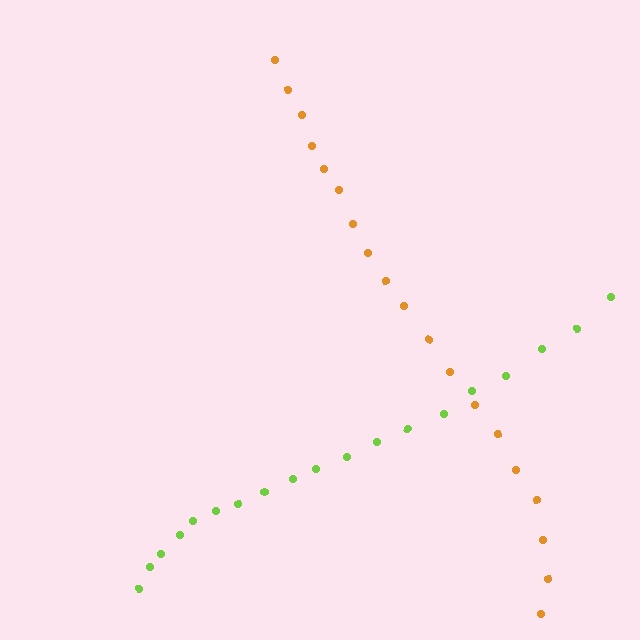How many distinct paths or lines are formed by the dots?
There are 2 distinct paths.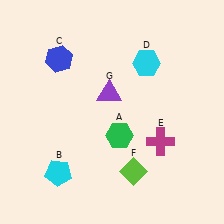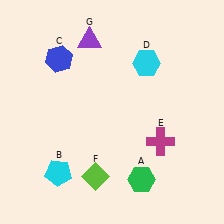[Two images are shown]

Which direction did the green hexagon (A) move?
The green hexagon (A) moved down.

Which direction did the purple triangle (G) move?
The purple triangle (G) moved up.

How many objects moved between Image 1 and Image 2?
3 objects moved between the two images.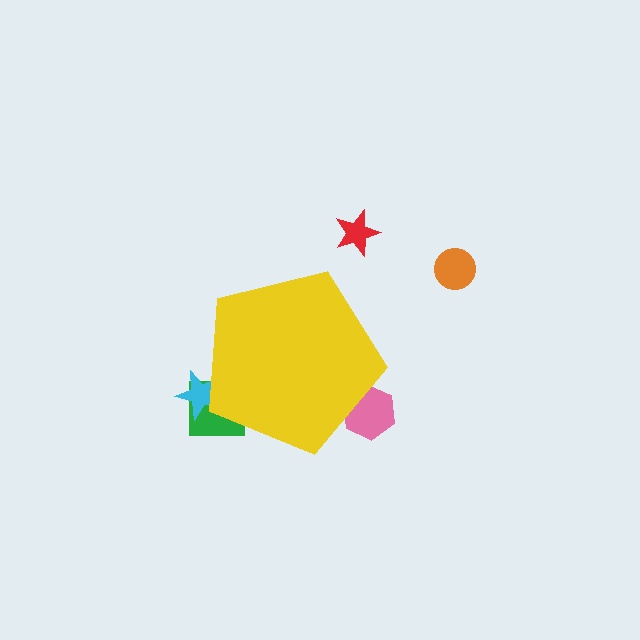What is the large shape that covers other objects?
A yellow pentagon.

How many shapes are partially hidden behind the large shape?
3 shapes are partially hidden.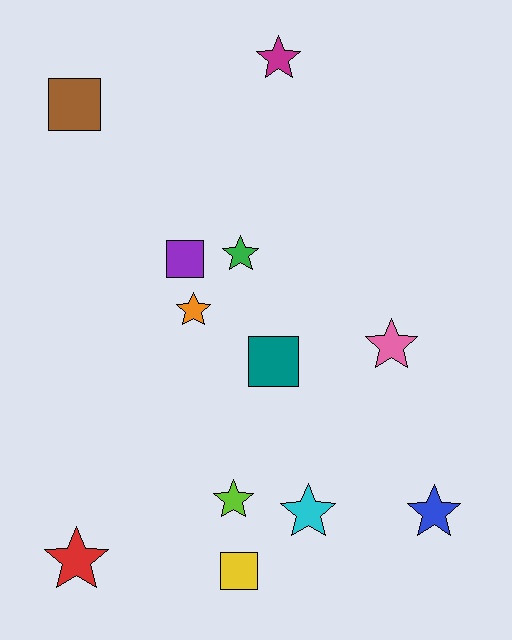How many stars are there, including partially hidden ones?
There are 8 stars.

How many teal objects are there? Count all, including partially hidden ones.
There is 1 teal object.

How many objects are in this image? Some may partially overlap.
There are 12 objects.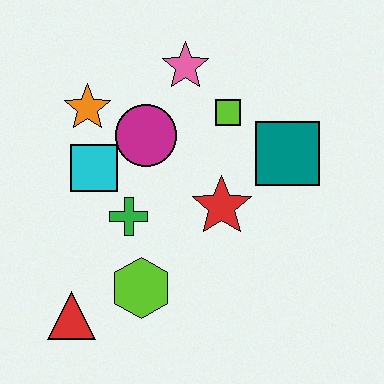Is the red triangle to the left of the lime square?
Yes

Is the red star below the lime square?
Yes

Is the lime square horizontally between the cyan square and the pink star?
No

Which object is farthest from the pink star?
The red triangle is farthest from the pink star.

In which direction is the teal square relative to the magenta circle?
The teal square is to the right of the magenta circle.